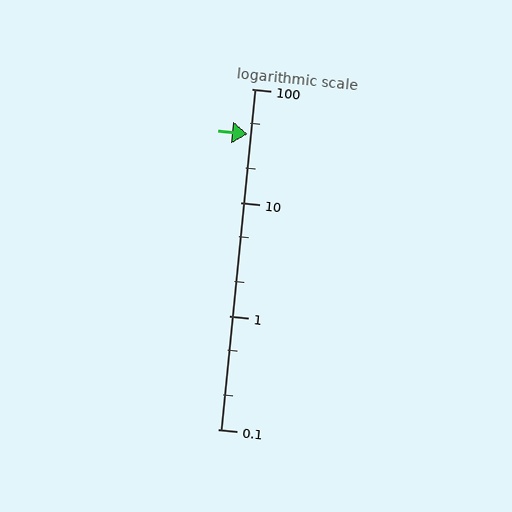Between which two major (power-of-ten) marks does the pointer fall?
The pointer is between 10 and 100.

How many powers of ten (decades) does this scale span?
The scale spans 3 decades, from 0.1 to 100.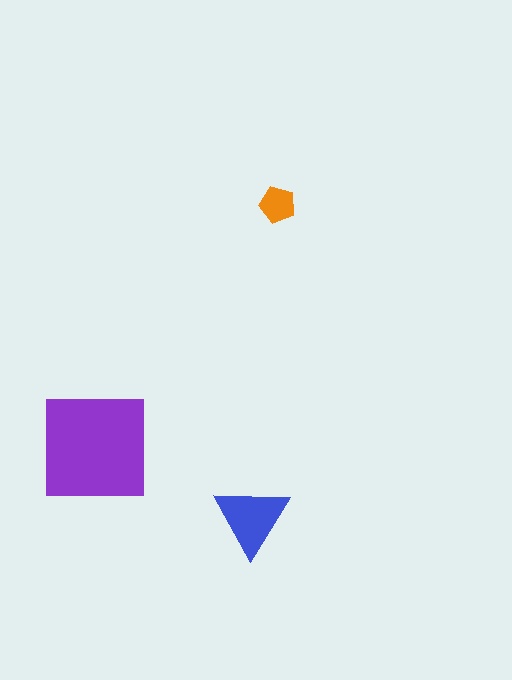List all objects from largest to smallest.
The purple square, the blue triangle, the orange pentagon.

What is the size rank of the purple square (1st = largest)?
1st.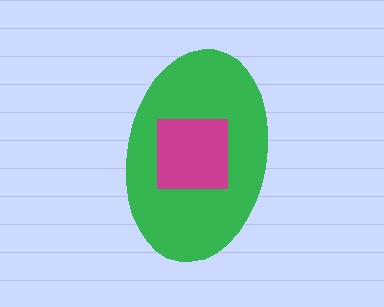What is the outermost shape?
The green ellipse.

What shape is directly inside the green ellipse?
The magenta square.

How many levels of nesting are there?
2.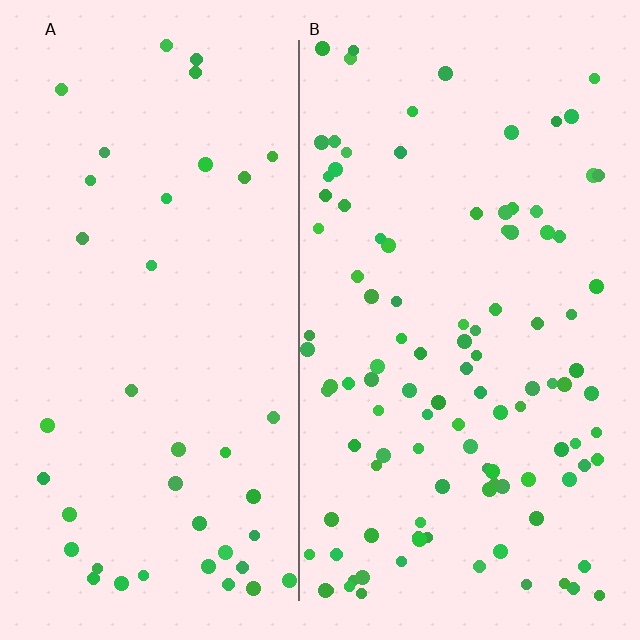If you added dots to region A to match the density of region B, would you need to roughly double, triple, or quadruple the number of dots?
Approximately triple.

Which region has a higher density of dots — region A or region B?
B (the right).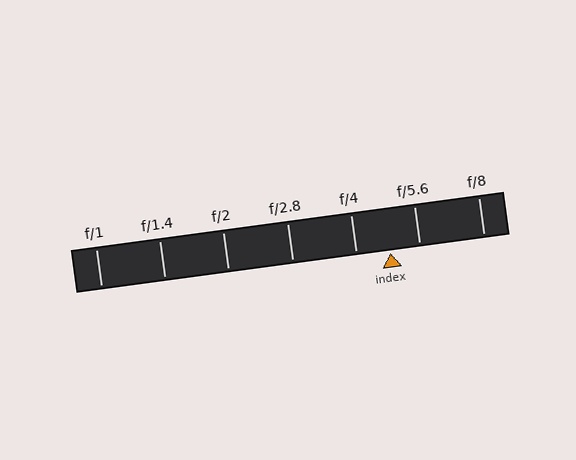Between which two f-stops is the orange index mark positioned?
The index mark is between f/4 and f/5.6.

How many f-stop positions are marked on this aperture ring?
There are 7 f-stop positions marked.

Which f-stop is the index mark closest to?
The index mark is closest to f/5.6.